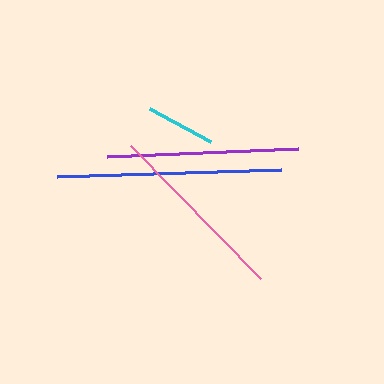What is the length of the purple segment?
The purple segment is approximately 191 pixels long.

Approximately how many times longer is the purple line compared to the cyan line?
The purple line is approximately 2.8 times the length of the cyan line.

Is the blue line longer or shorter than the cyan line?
The blue line is longer than the cyan line.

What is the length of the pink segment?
The pink segment is approximately 186 pixels long.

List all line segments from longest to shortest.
From longest to shortest: blue, purple, pink, cyan.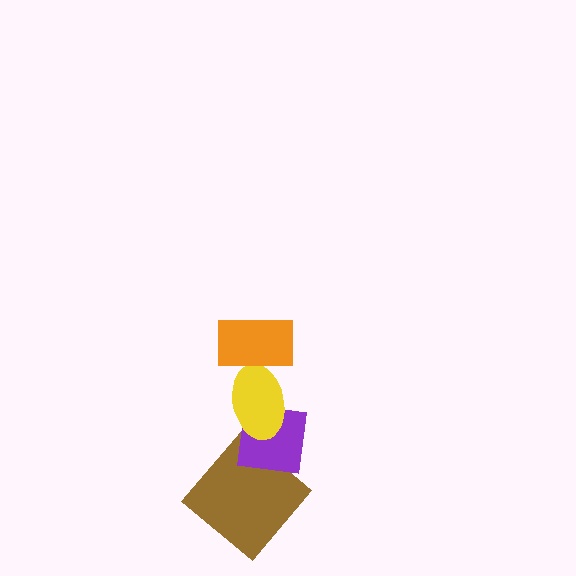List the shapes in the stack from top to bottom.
From top to bottom: the orange rectangle, the yellow ellipse, the purple square, the brown diamond.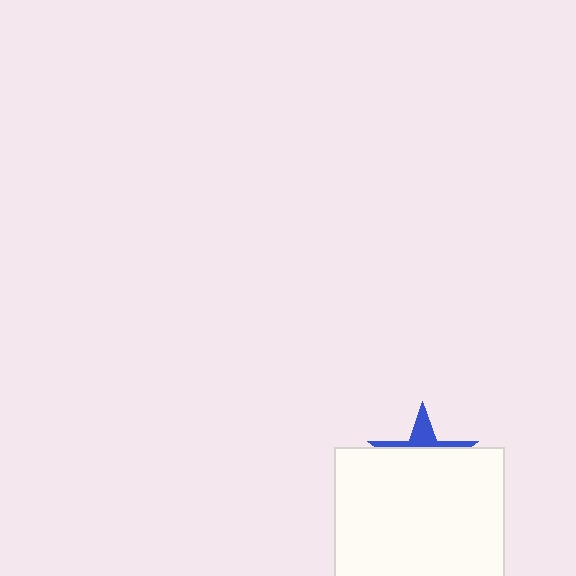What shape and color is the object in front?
The object in front is a white square.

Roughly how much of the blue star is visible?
A small part of it is visible (roughly 30%).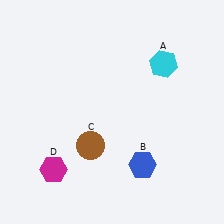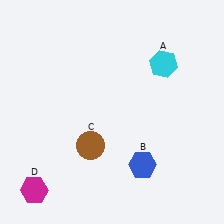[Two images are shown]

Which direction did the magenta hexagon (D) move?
The magenta hexagon (D) moved down.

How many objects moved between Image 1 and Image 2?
1 object moved between the two images.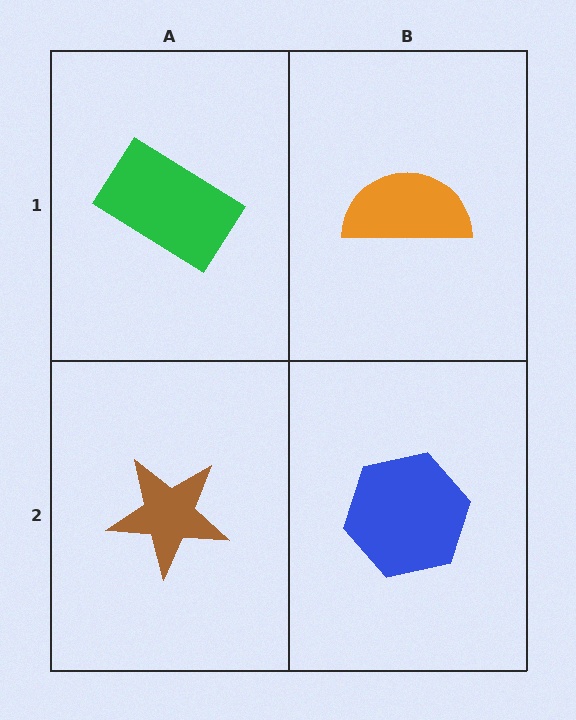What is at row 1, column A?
A green rectangle.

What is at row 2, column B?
A blue hexagon.